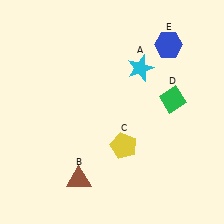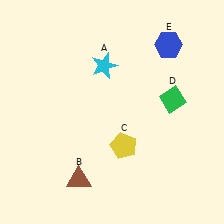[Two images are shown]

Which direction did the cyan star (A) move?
The cyan star (A) moved left.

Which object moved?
The cyan star (A) moved left.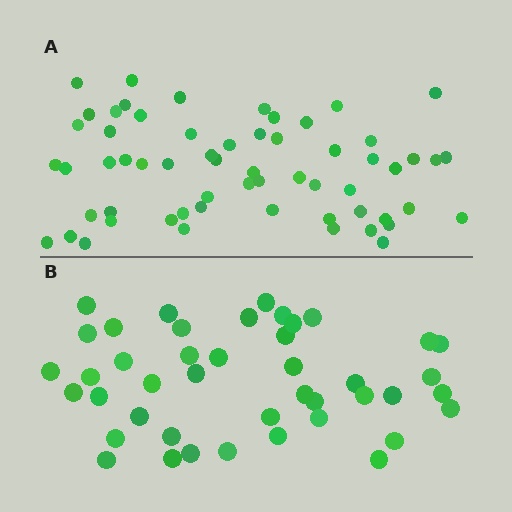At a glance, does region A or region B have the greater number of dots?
Region A (the top region) has more dots.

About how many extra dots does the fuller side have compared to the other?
Region A has approximately 15 more dots than region B.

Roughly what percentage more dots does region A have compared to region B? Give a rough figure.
About 40% more.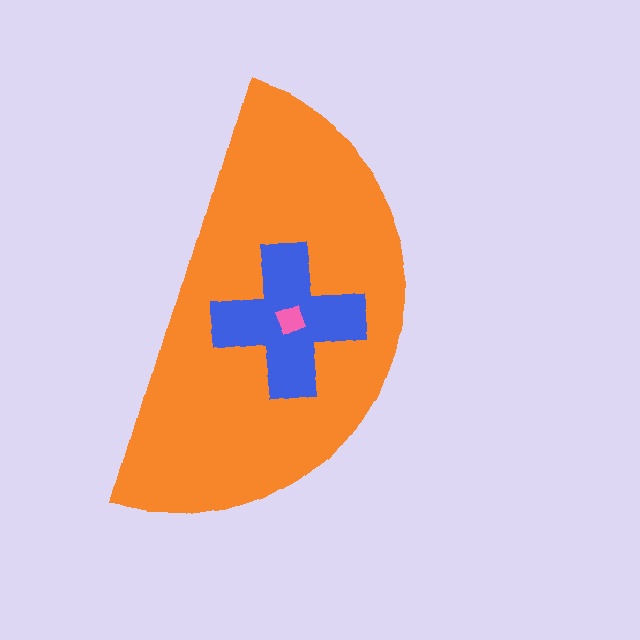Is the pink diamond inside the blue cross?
Yes.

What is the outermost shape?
The orange semicircle.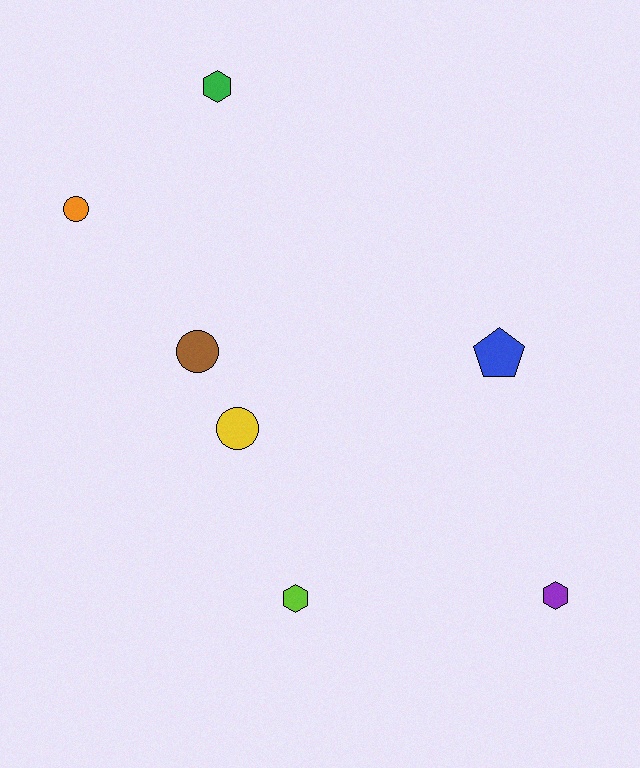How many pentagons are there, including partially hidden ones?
There is 1 pentagon.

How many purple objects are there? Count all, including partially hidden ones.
There is 1 purple object.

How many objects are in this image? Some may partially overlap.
There are 7 objects.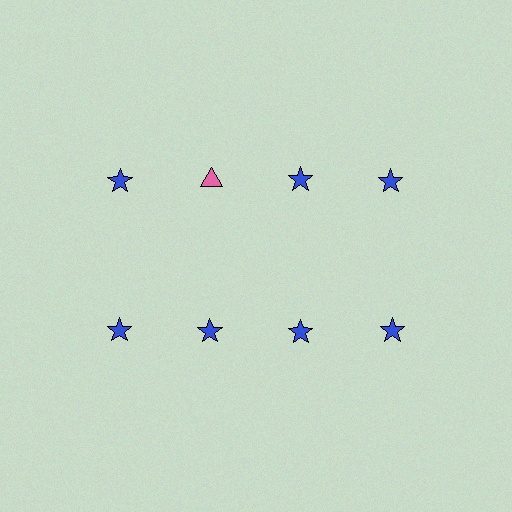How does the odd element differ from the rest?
It differs in both color (pink instead of blue) and shape (triangle instead of star).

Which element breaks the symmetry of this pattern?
The pink triangle in the top row, second from left column breaks the symmetry. All other shapes are blue stars.